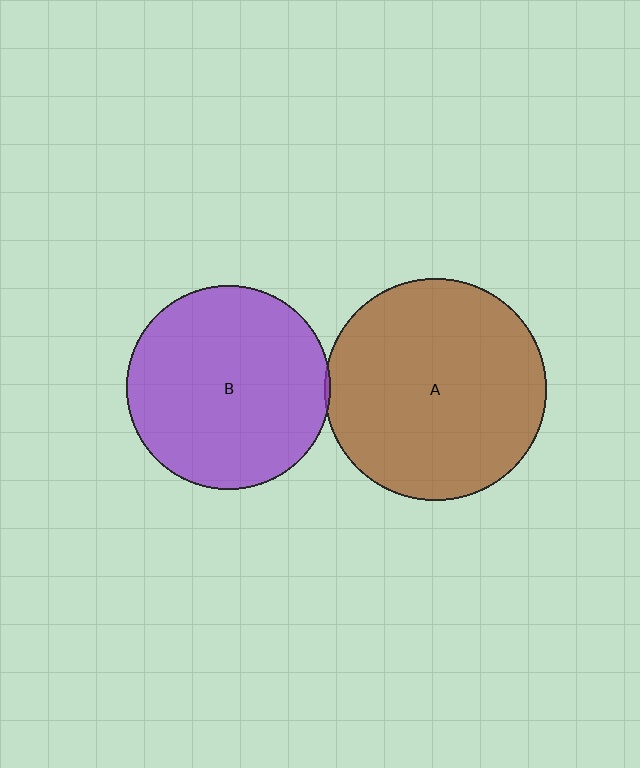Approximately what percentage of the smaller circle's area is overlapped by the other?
Approximately 5%.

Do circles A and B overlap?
Yes.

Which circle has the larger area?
Circle A (brown).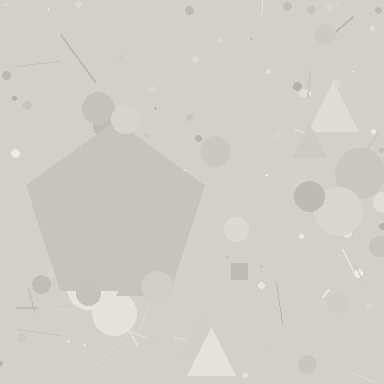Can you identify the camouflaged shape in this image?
The camouflaged shape is a pentagon.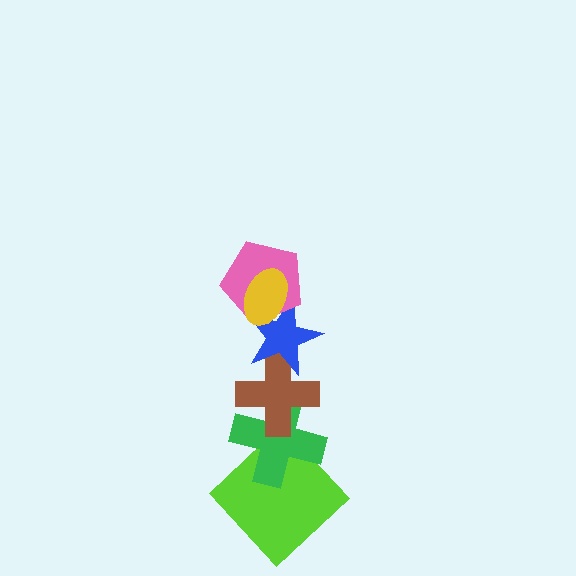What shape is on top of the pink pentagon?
The yellow ellipse is on top of the pink pentagon.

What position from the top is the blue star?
The blue star is 3rd from the top.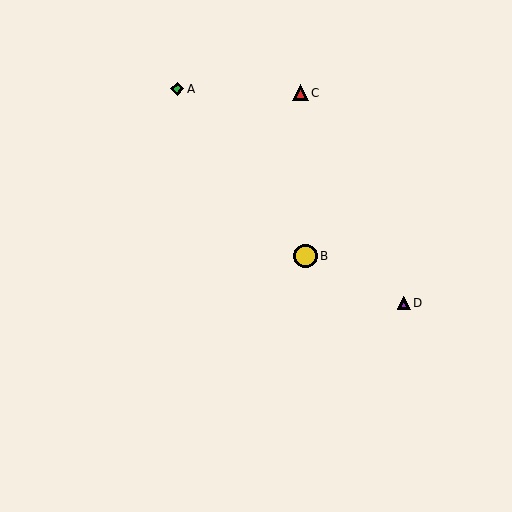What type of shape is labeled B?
Shape B is a yellow circle.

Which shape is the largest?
The yellow circle (labeled B) is the largest.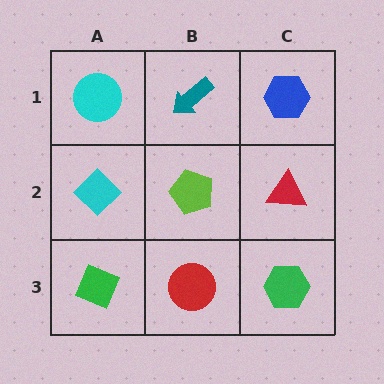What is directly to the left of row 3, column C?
A red circle.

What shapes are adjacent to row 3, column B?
A lime pentagon (row 2, column B), a green diamond (row 3, column A), a green hexagon (row 3, column C).